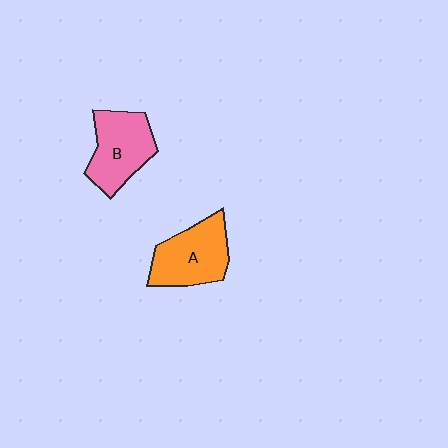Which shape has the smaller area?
Shape B (pink).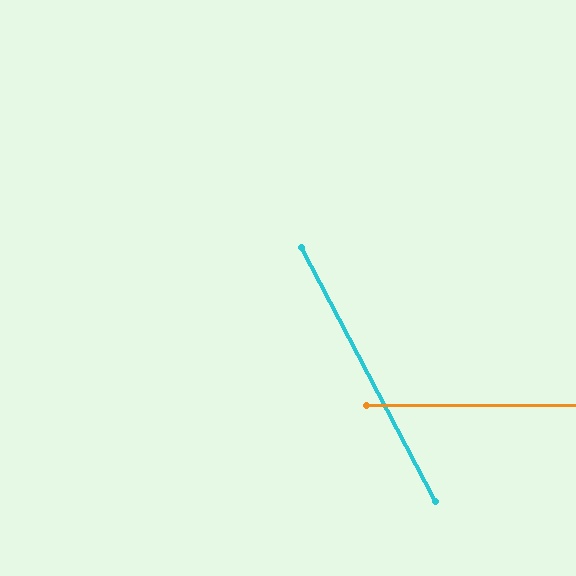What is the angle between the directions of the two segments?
Approximately 62 degrees.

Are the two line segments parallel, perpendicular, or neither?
Neither parallel nor perpendicular — they differ by about 62°.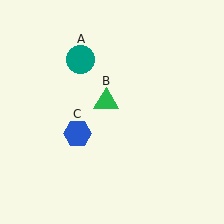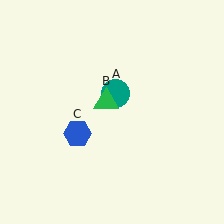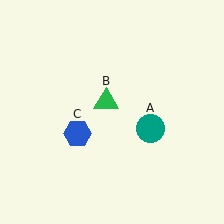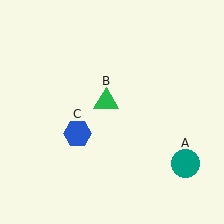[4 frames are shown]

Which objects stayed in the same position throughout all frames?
Green triangle (object B) and blue hexagon (object C) remained stationary.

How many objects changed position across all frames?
1 object changed position: teal circle (object A).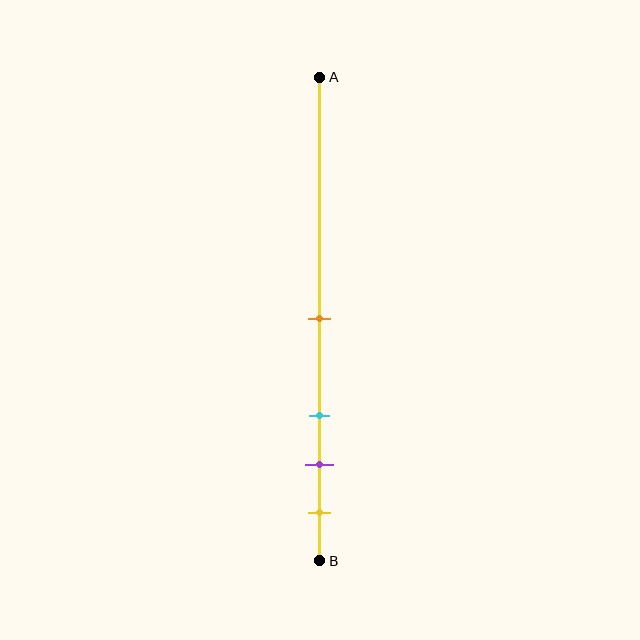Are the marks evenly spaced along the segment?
No, the marks are not evenly spaced.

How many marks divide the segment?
There are 4 marks dividing the segment.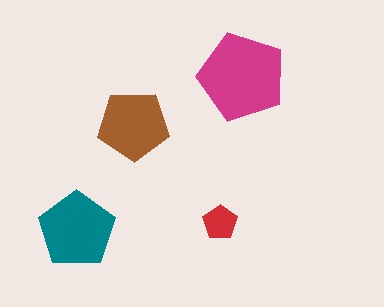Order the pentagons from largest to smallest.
the magenta one, the teal one, the brown one, the red one.